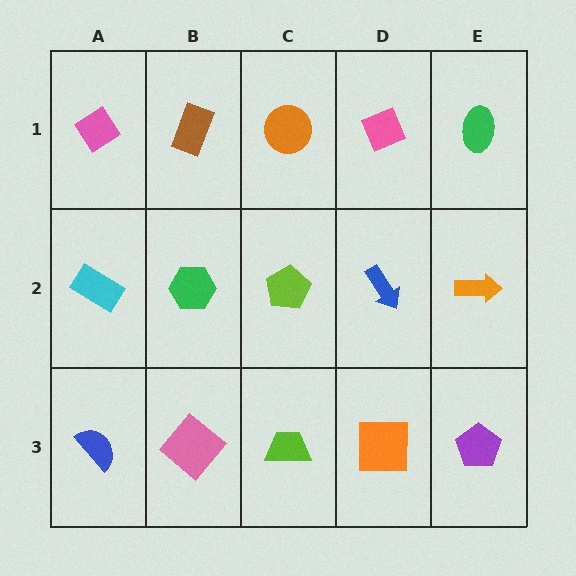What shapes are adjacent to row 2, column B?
A brown rectangle (row 1, column B), a pink diamond (row 3, column B), a cyan rectangle (row 2, column A), a lime pentagon (row 2, column C).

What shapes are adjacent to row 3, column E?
An orange arrow (row 2, column E), an orange square (row 3, column D).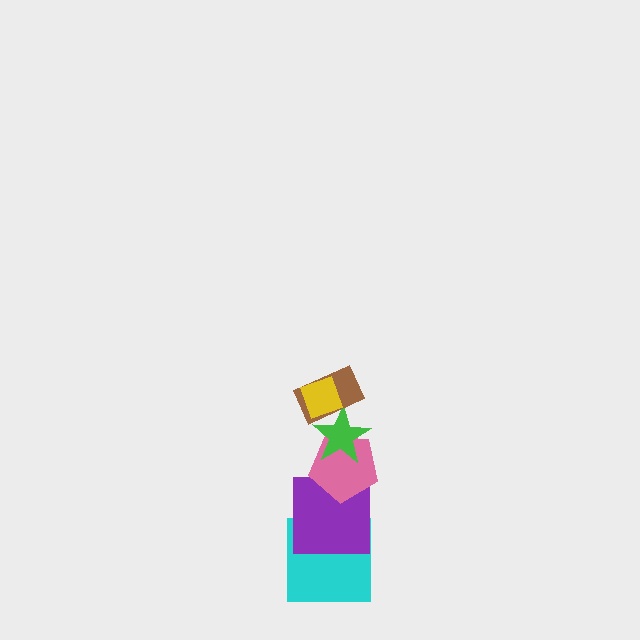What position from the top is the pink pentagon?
The pink pentagon is 4th from the top.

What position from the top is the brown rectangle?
The brown rectangle is 2nd from the top.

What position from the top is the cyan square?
The cyan square is 6th from the top.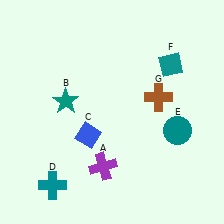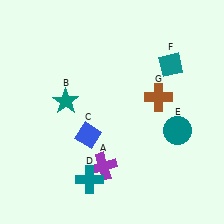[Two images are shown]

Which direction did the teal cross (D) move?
The teal cross (D) moved right.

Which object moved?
The teal cross (D) moved right.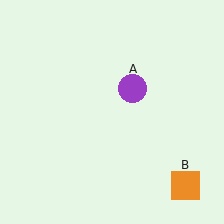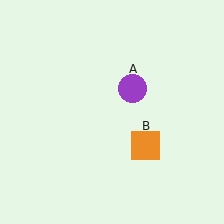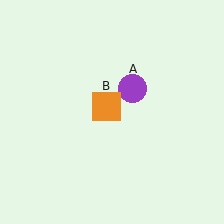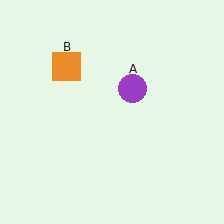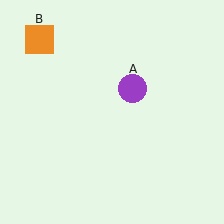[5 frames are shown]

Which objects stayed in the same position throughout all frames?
Purple circle (object A) remained stationary.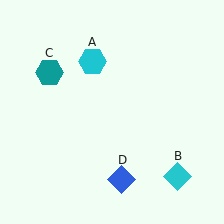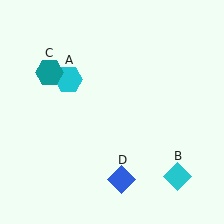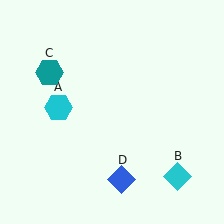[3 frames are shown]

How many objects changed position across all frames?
1 object changed position: cyan hexagon (object A).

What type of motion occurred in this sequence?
The cyan hexagon (object A) rotated counterclockwise around the center of the scene.